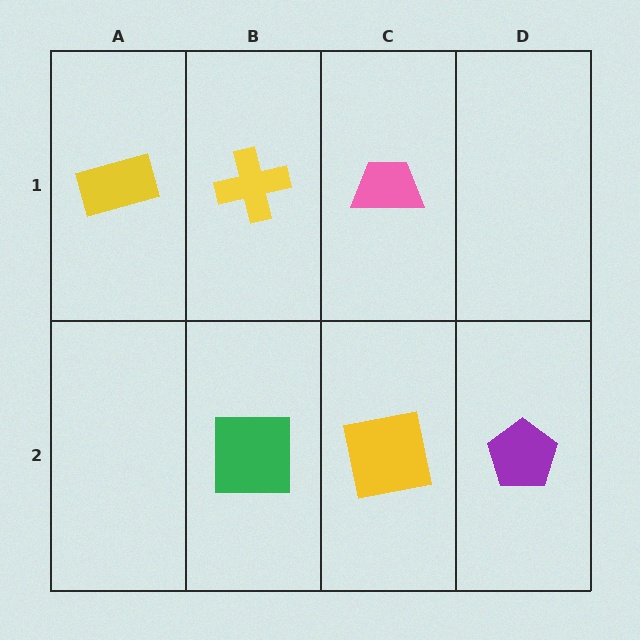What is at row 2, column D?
A purple pentagon.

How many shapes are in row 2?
3 shapes.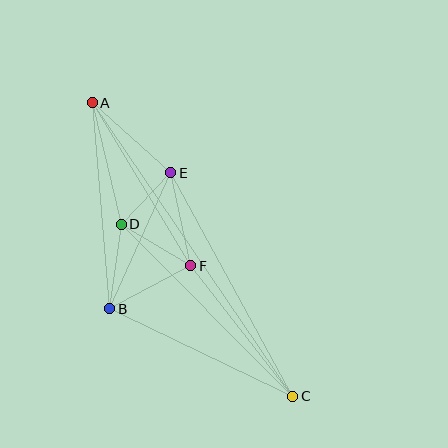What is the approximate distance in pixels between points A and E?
The distance between A and E is approximately 105 pixels.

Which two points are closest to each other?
Points D and E are closest to each other.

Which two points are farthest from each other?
Points A and C are farthest from each other.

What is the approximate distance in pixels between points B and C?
The distance between B and C is approximately 203 pixels.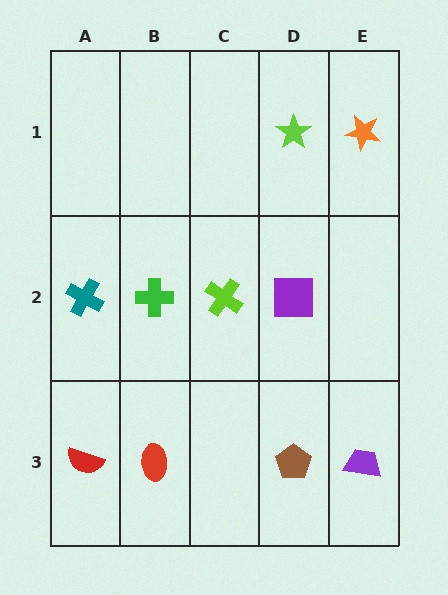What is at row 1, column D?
A lime star.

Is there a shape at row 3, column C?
No, that cell is empty.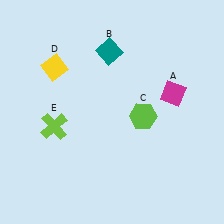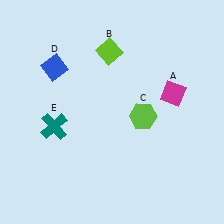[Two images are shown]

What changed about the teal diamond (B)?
In Image 1, B is teal. In Image 2, it changed to lime.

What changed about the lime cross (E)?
In Image 1, E is lime. In Image 2, it changed to teal.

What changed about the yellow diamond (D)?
In Image 1, D is yellow. In Image 2, it changed to blue.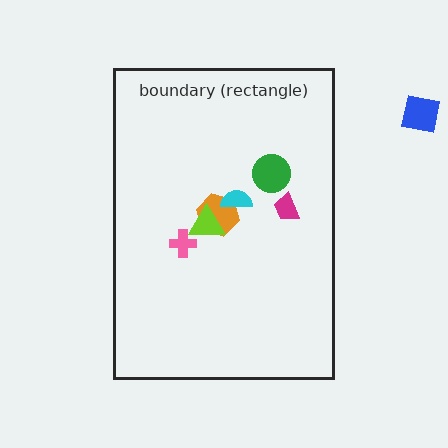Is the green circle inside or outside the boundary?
Inside.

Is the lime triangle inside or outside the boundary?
Inside.